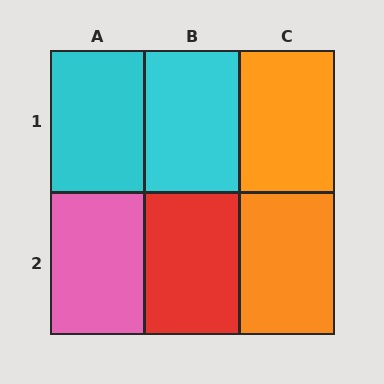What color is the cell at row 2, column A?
Pink.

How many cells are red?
1 cell is red.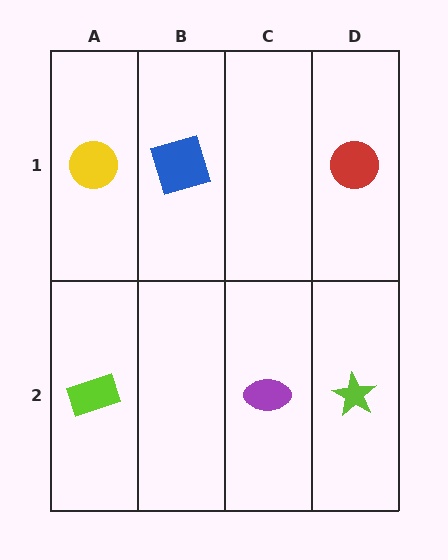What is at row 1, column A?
A yellow circle.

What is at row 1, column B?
A blue square.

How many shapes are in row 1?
3 shapes.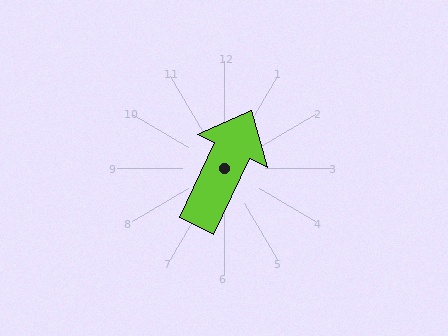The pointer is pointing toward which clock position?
Roughly 1 o'clock.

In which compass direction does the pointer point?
Northeast.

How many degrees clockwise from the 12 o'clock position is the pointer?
Approximately 25 degrees.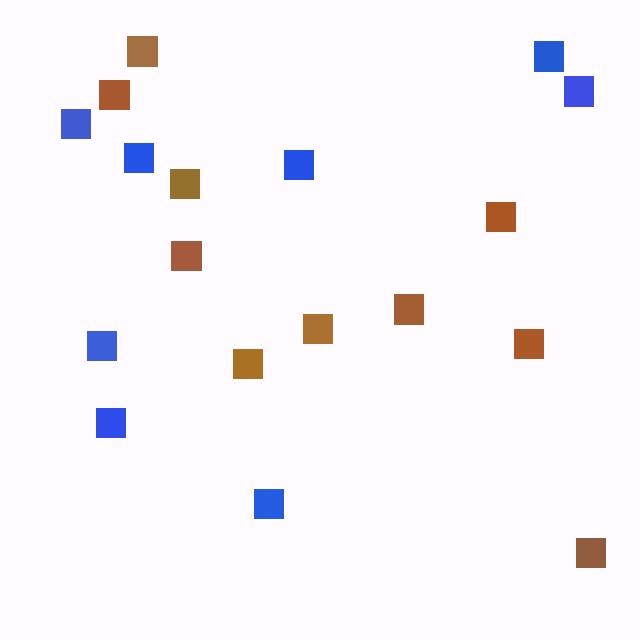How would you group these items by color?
There are 2 groups: one group of brown squares (10) and one group of blue squares (8).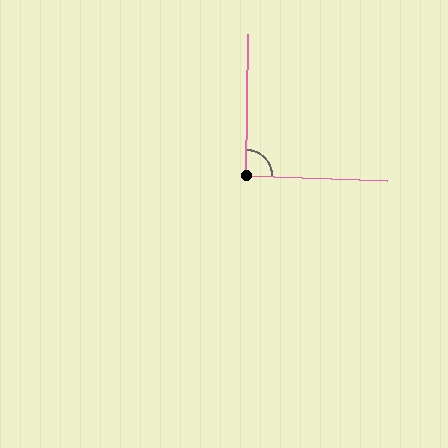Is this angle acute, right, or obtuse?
It is approximately a right angle.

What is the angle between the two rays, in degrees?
Approximately 91 degrees.